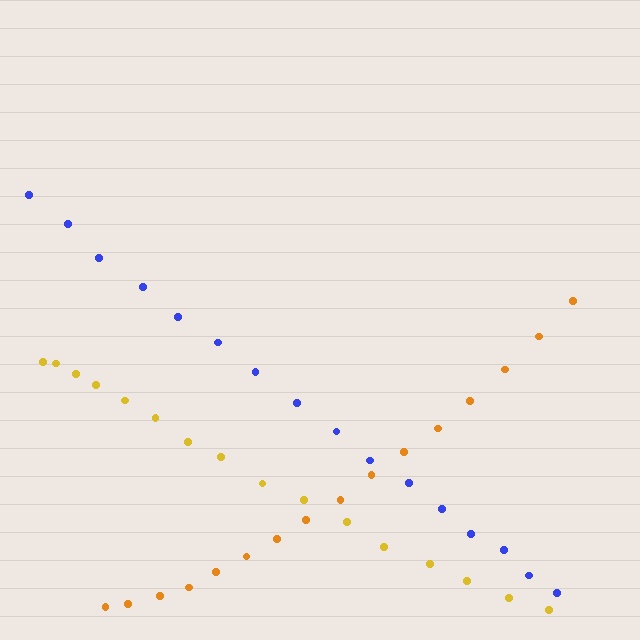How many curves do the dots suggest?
There are 3 distinct paths.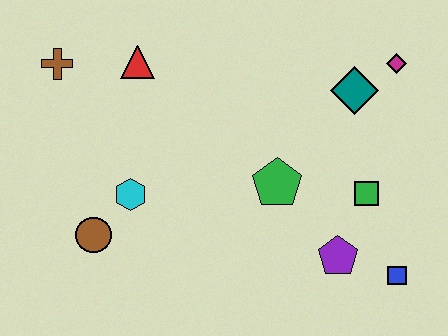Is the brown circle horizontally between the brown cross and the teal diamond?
Yes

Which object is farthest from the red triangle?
The blue square is farthest from the red triangle.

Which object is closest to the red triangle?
The brown cross is closest to the red triangle.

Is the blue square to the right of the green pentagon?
Yes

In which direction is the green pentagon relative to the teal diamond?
The green pentagon is below the teal diamond.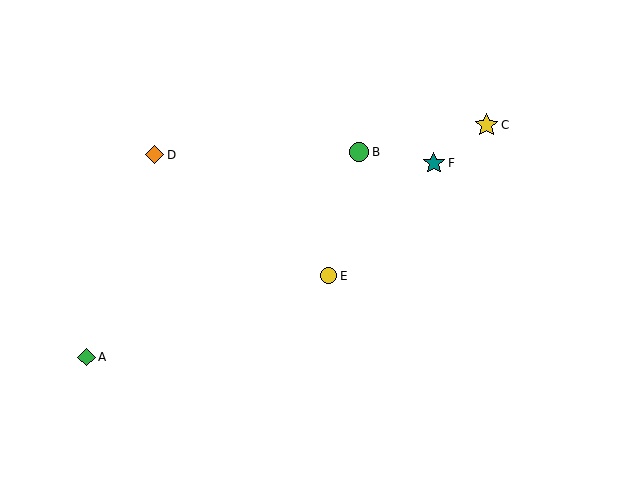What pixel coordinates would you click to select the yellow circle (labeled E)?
Click at (329, 276) to select the yellow circle E.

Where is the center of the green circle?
The center of the green circle is at (359, 152).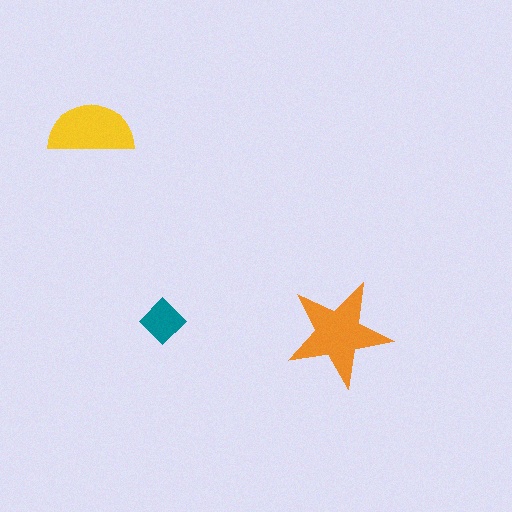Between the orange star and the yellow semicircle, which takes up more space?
The orange star.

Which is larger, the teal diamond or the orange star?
The orange star.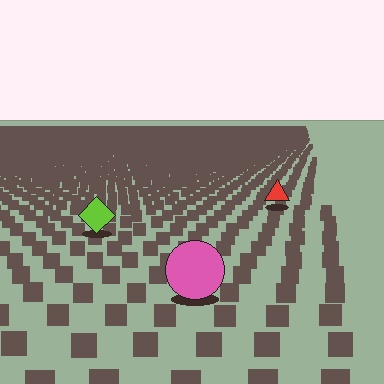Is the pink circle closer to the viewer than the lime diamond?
Yes. The pink circle is closer — you can tell from the texture gradient: the ground texture is coarser near it.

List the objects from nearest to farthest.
From nearest to farthest: the pink circle, the lime diamond, the red triangle.